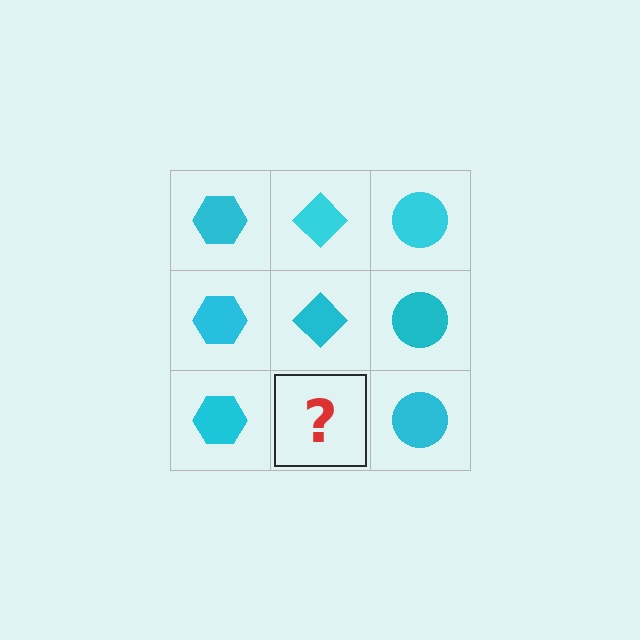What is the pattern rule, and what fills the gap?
The rule is that each column has a consistent shape. The gap should be filled with a cyan diamond.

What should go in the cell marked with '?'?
The missing cell should contain a cyan diamond.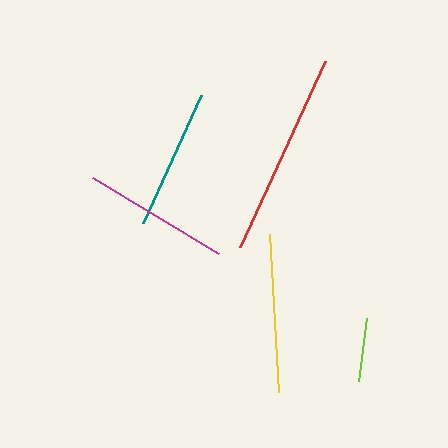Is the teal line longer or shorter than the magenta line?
The magenta line is longer than the teal line.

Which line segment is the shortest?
The lime line is the shortest at approximately 63 pixels.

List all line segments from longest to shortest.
From longest to shortest: red, yellow, magenta, teal, lime.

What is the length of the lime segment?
The lime segment is approximately 63 pixels long.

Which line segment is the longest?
The red line is the longest at approximately 204 pixels.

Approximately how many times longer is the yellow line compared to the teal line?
The yellow line is approximately 1.1 times the length of the teal line.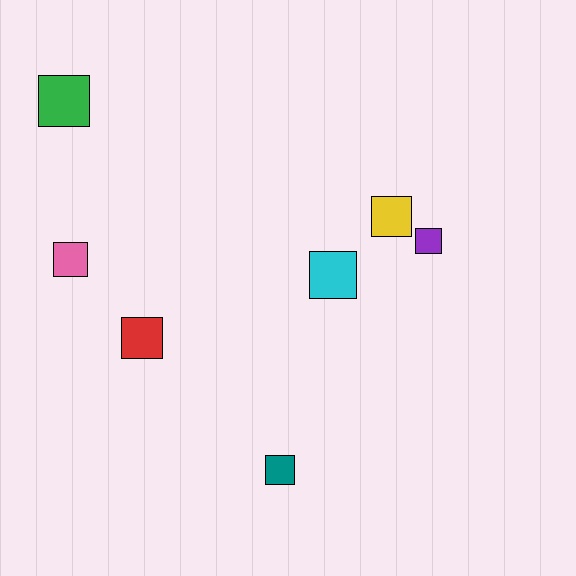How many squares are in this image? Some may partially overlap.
There are 7 squares.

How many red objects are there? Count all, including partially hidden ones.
There is 1 red object.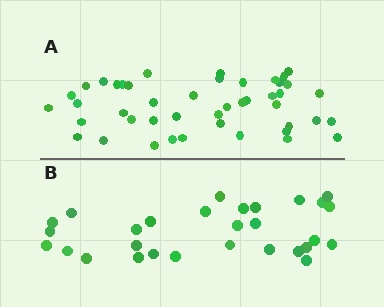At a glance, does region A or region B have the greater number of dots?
Region A (the top region) has more dots.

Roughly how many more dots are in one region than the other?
Region A has approximately 15 more dots than region B.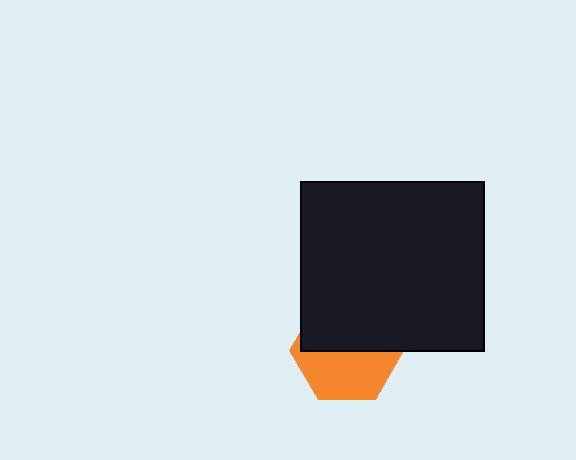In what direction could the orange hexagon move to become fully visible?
The orange hexagon could move down. That would shift it out from behind the black rectangle entirely.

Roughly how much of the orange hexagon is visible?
About half of it is visible (roughly 50%).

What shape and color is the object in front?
The object in front is a black rectangle.